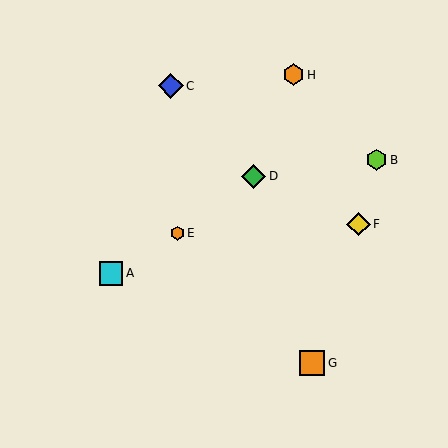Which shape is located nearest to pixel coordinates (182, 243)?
The orange hexagon (labeled E) at (177, 233) is nearest to that location.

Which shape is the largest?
The orange square (labeled G) is the largest.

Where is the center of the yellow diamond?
The center of the yellow diamond is at (358, 224).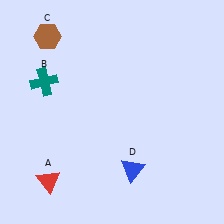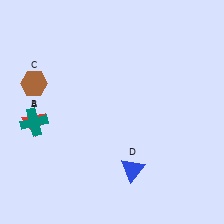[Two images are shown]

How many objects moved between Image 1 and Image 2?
3 objects moved between the two images.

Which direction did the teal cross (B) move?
The teal cross (B) moved down.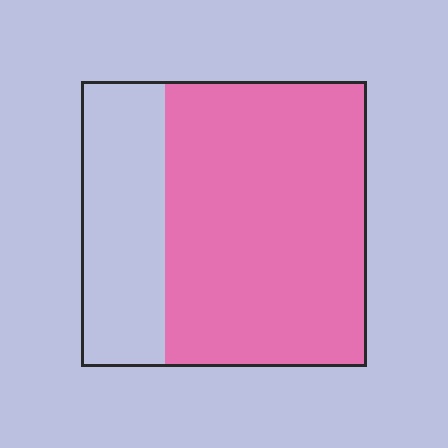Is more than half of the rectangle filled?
Yes.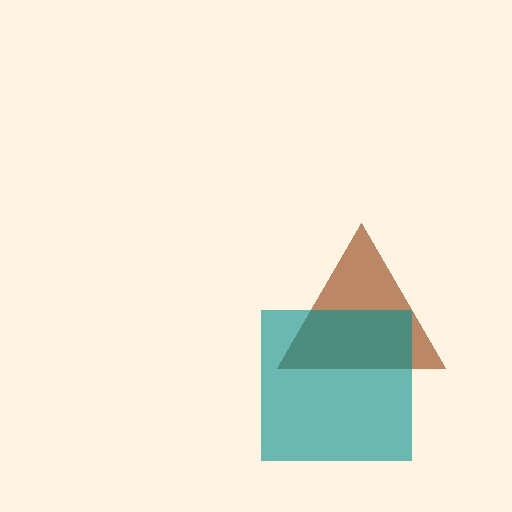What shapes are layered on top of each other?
The layered shapes are: a brown triangle, a teal square.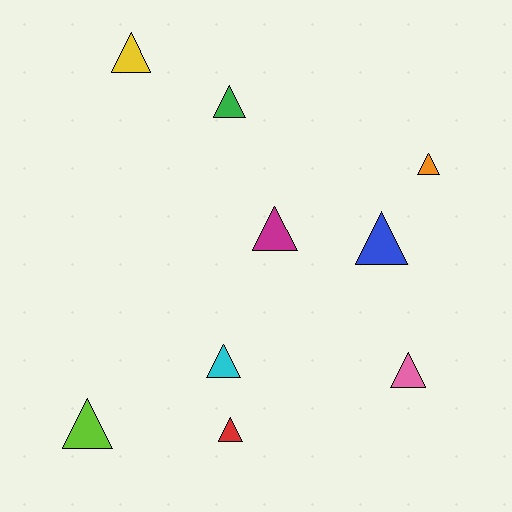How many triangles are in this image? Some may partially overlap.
There are 9 triangles.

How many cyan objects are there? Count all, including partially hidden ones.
There is 1 cyan object.